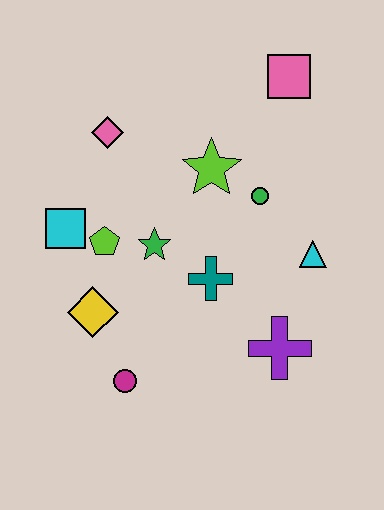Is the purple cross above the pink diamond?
No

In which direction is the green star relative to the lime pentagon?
The green star is to the right of the lime pentagon.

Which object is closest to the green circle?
The lime star is closest to the green circle.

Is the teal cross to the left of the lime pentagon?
No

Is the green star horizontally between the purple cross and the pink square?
No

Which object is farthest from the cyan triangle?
The cyan square is farthest from the cyan triangle.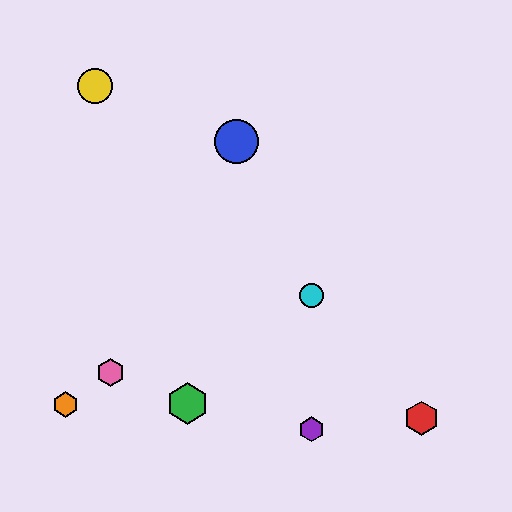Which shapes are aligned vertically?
The purple hexagon, the cyan circle are aligned vertically.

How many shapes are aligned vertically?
2 shapes (the purple hexagon, the cyan circle) are aligned vertically.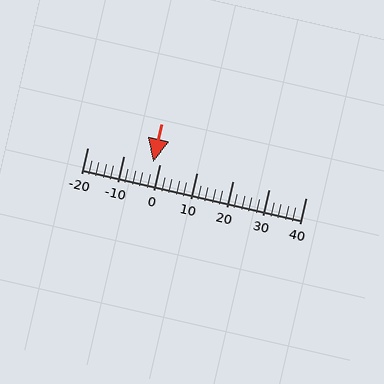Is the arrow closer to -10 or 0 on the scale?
The arrow is closer to 0.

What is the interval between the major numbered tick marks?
The major tick marks are spaced 10 units apart.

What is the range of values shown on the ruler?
The ruler shows values from -20 to 40.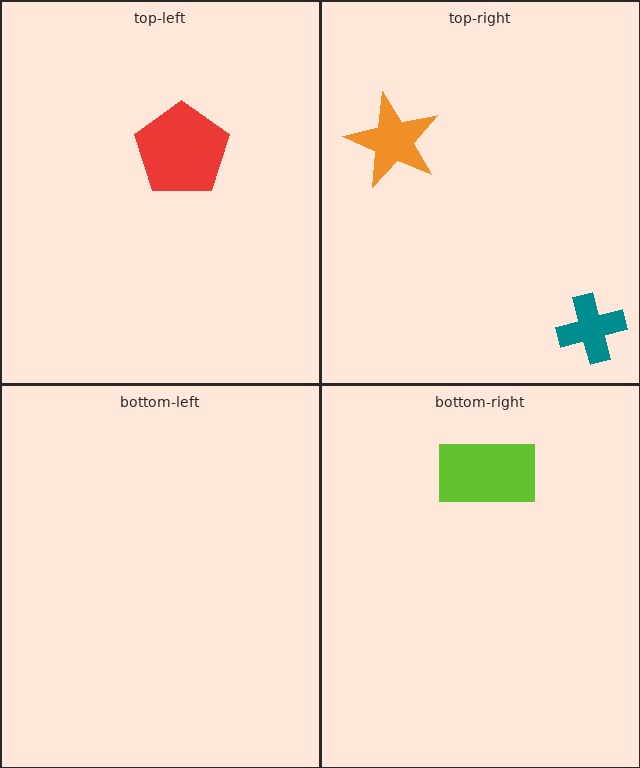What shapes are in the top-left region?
The red pentagon.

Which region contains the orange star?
The top-right region.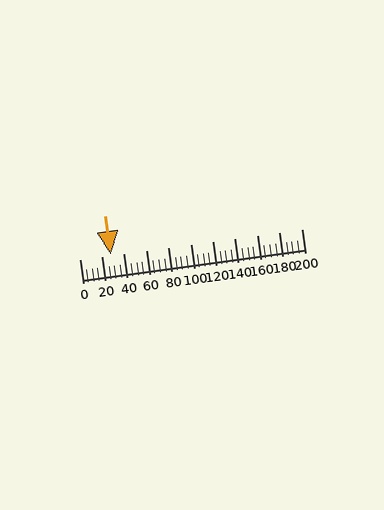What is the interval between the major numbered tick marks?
The major tick marks are spaced 20 units apart.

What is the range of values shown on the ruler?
The ruler shows values from 0 to 200.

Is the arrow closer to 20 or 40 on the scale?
The arrow is closer to 20.